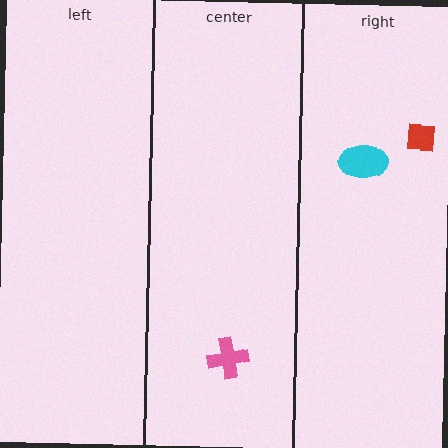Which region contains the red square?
The right region.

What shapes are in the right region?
The cyan ellipse, the red square.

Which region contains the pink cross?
The center region.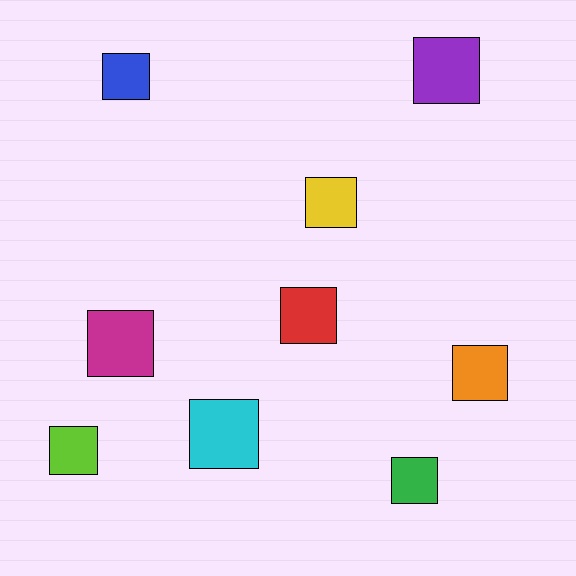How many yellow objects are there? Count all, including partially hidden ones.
There is 1 yellow object.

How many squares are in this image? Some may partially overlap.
There are 9 squares.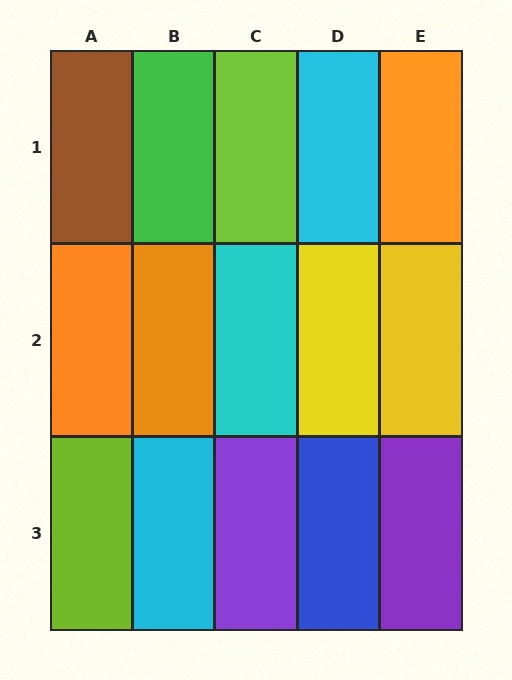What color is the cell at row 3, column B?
Cyan.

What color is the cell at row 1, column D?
Cyan.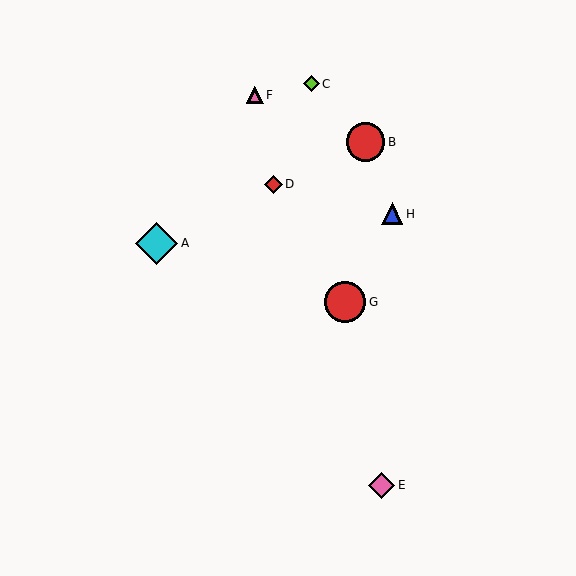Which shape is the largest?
The cyan diamond (labeled A) is the largest.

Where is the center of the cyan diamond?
The center of the cyan diamond is at (156, 243).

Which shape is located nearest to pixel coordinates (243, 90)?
The pink triangle (labeled F) at (255, 95) is nearest to that location.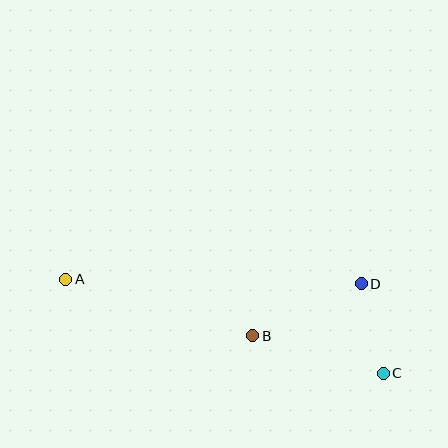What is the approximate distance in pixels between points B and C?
The distance between B and C is approximately 135 pixels.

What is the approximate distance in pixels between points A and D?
The distance between A and D is approximately 295 pixels.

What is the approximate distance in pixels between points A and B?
The distance between A and B is approximately 196 pixels.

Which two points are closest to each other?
Points C and D are closest to each other.